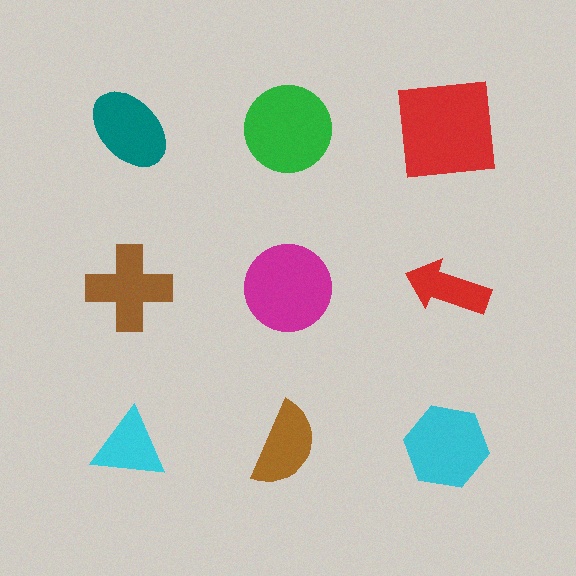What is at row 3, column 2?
A brown semicircle.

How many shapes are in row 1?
3 shapes.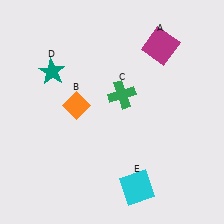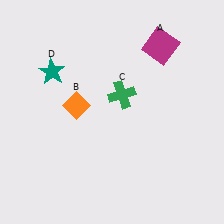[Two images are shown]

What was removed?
The cyan square (E) was removed in Image 2.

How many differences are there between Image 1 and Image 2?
There is 1 difference between the two images.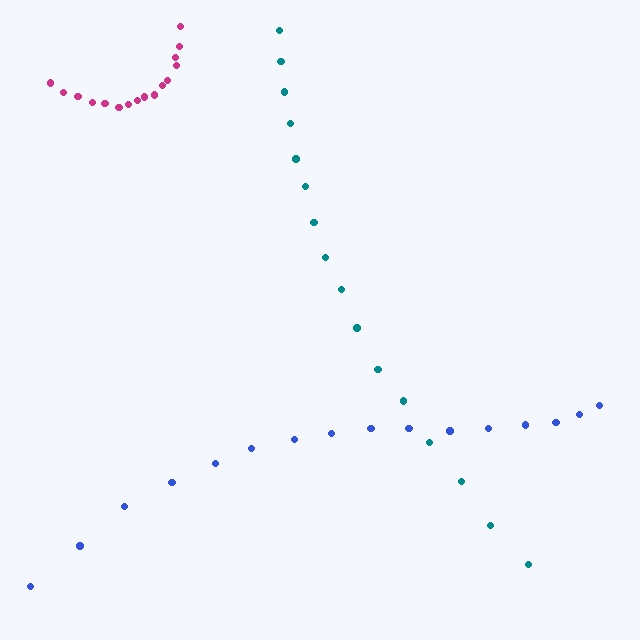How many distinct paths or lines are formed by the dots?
There are 3 distinct paths.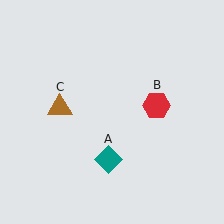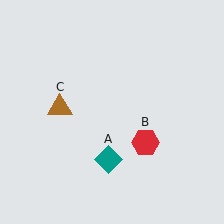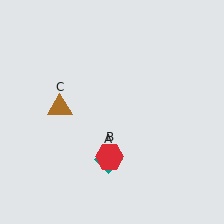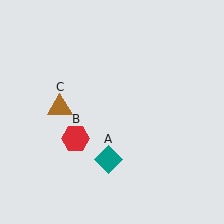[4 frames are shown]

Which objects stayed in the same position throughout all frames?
Teal diamond (object A) and brown triangle (object C) remained stationary.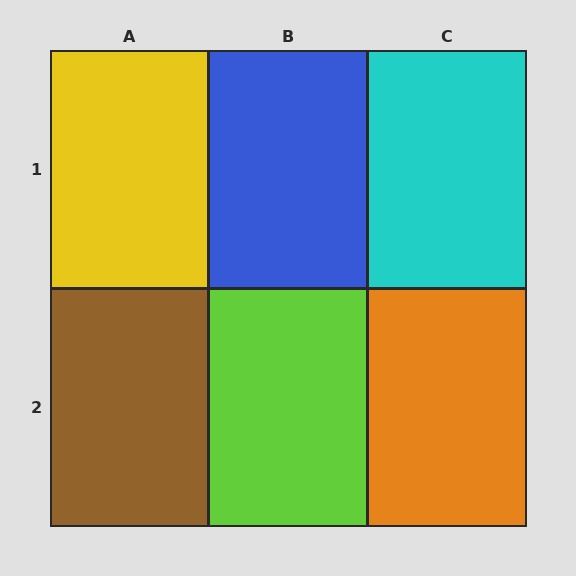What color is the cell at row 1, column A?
Yellow.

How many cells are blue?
1 cell is blue.